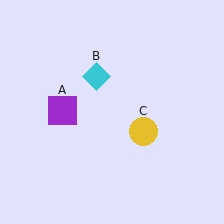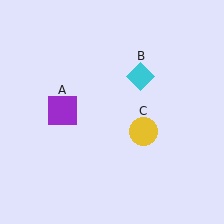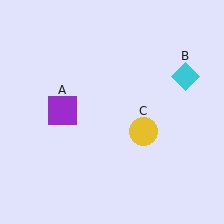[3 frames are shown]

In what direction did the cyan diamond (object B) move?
The cyan diamond (object B) moved right.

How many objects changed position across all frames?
1 object changed position: cyan diamond (object B).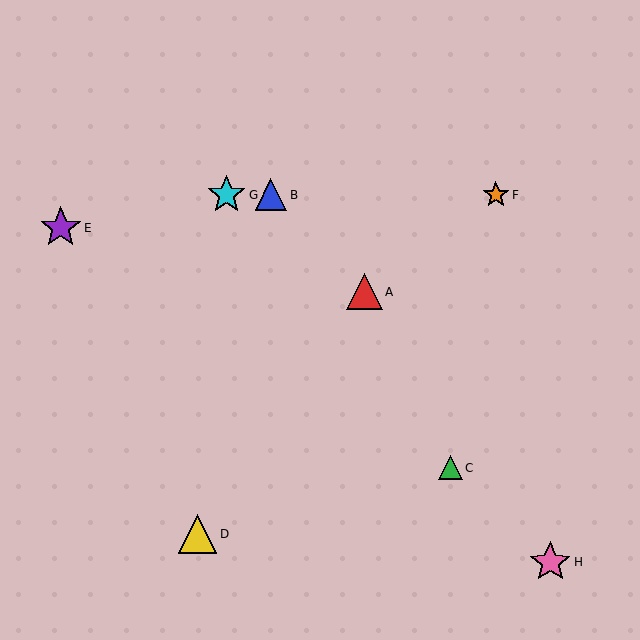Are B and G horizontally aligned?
Yes, both are at y≈195.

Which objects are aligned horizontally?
Objects B, F, G are aligned horizontally.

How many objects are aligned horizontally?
3 objects (B, F, G) are aligned horizontally.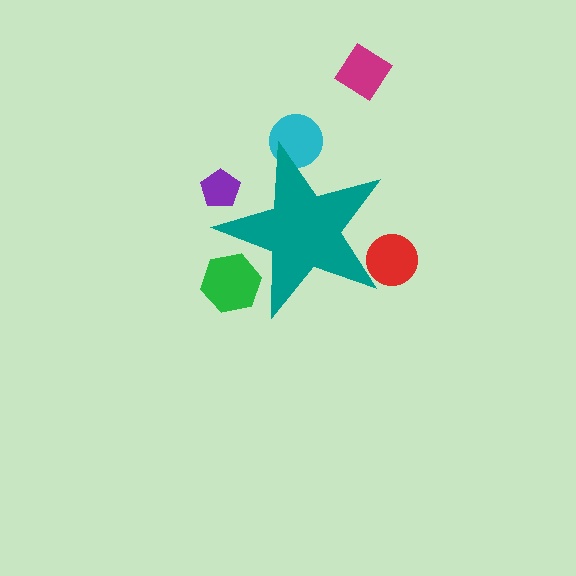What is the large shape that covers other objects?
A teal star.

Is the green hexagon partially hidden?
Yes, the green hexagon is partially hidden behind the teal star.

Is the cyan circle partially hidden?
Yes, the cyan circle is partially hidden behind the teal star.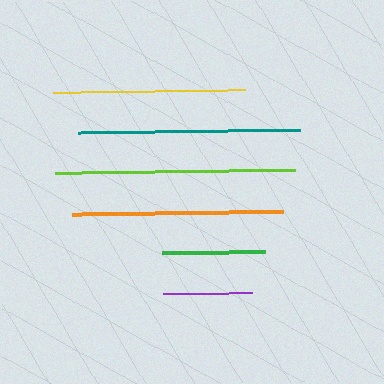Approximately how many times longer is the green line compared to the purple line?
The green line is approximately 1.2 times the length of the purple line.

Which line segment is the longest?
The lime line is the longest at approximately 240 pixels.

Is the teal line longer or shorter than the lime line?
The lime line is longer than the teal line.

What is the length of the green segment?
The green segment is approximately 103 pixels long.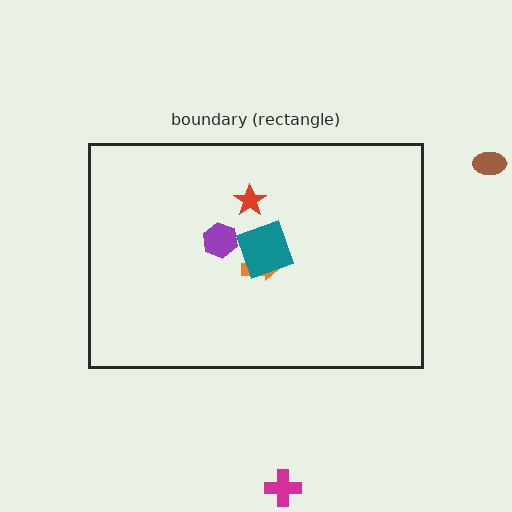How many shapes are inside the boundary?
4 inside, 2 outside.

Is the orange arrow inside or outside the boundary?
Inside.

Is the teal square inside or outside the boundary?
Inside.